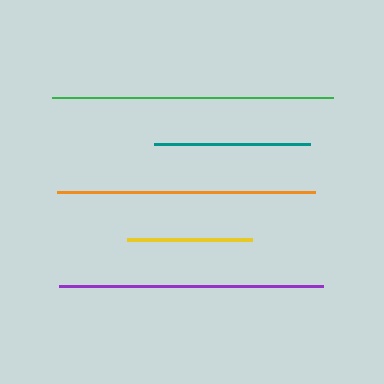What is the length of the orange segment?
The orange segment is approximately 258 pixels long.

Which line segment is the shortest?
The yellow line is the shortest at approximately 125 pixels.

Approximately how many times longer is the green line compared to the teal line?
The green line is approximately 1.8 times the length of the teal line.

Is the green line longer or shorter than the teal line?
The green line is longer than the teal line.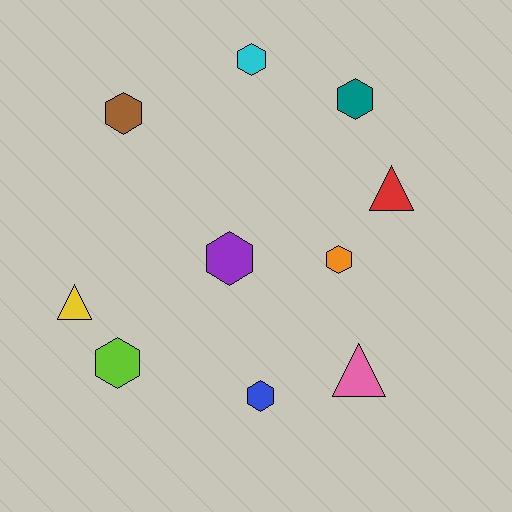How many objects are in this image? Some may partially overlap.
There are 10 objects.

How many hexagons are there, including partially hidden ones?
There are 7 hexagons.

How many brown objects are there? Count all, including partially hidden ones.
There is 1 brown object.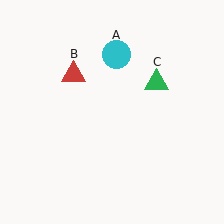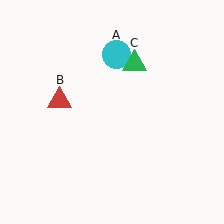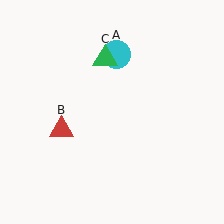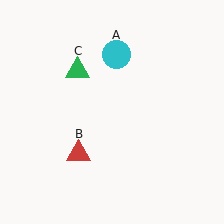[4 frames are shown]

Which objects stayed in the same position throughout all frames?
Cyan circle (object A) remained stationary.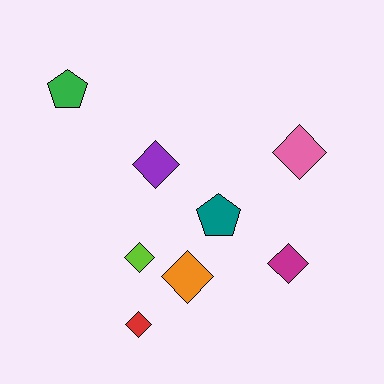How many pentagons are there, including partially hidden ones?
There are 2 pentagons.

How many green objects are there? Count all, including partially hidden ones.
There is 1 green object.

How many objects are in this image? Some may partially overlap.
There are 8 objects.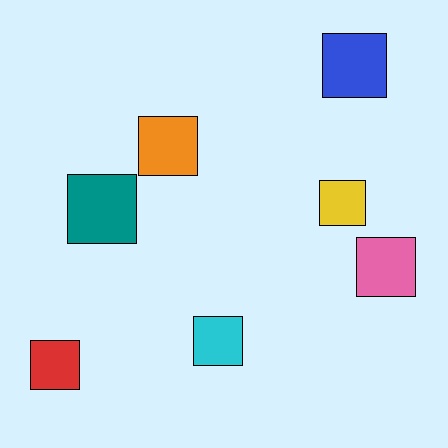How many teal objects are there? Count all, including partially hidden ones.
There is 1 teal object.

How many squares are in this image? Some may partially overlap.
There are 7 squares.